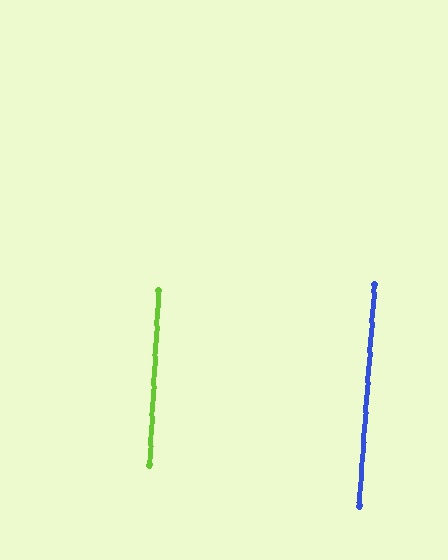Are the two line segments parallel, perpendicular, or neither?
Parallel — their directions differ by only 1.1°.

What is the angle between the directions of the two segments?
Approximately 1 degree.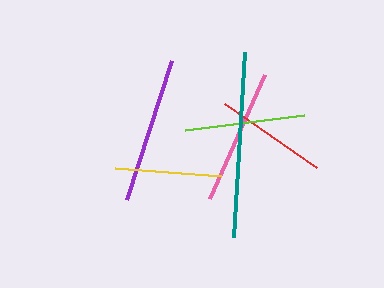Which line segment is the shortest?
The yellow line is the shortest at approximately 106 pixels.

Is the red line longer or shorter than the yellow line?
The red line is longer than the yellow line.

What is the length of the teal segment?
The teal segment is approximately 185 pixels long.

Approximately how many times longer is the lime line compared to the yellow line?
The lime line is approximately 1.1 times the length of the yellow line.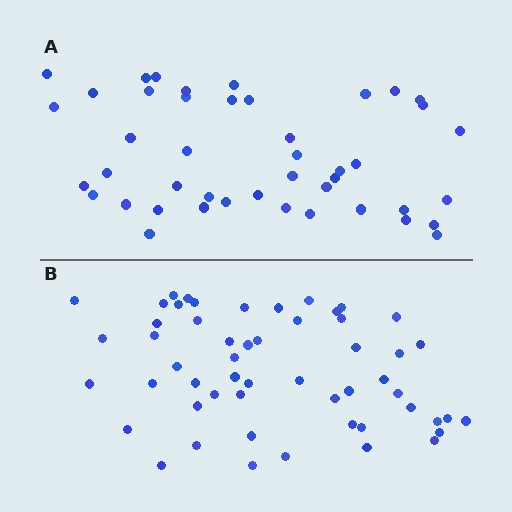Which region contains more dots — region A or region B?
Region B (the bottom region) has more dots.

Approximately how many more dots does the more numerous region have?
Region B has roughly 10 or so more dots than region A.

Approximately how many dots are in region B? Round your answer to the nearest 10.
About 50 dots. (The exact count is 54, which rounds to 50.)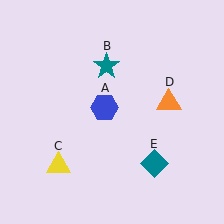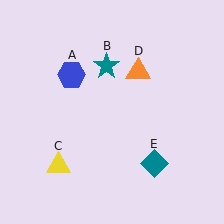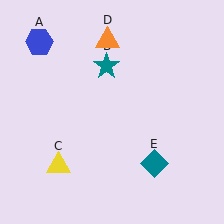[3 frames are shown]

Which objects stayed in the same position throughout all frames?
Teal star (object B) and yellow triangle (object C) and teal diamond (object E) remained stationary.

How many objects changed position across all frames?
2 objects changed position: blue hexagon (object A), orange triangle (object D).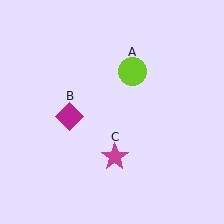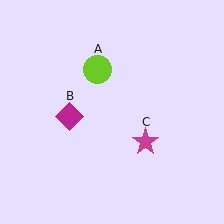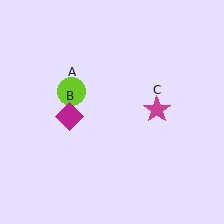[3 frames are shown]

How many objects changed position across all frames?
2 objects changed position: lime circle (object A), magenta star (object C).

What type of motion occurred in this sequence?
The lime circle (object A), magenta star (object C) rotated counterclockwise around the center of the scene.